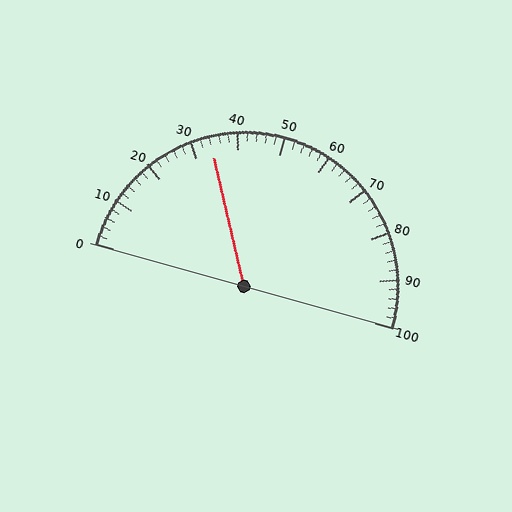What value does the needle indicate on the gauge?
The needle indicates approximately 34.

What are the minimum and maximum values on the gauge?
The gauge ranges from 0 to 100.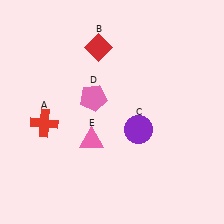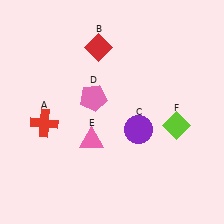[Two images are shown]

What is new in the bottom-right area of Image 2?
A lime diamond (F) was added in the bottom-right area of Image 2.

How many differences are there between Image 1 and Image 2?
There is 1 difference between the two images.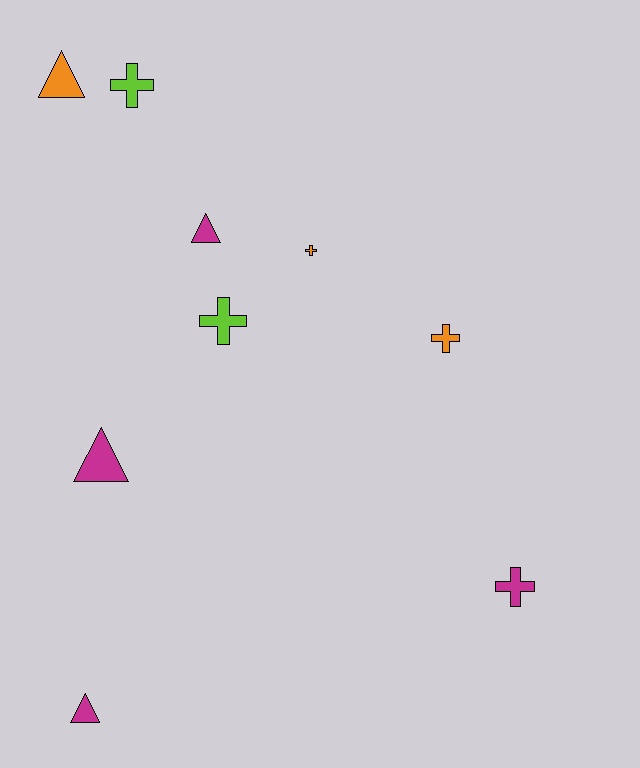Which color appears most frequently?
Magenta, with 4 objects.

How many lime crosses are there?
There are 2 lime crosses.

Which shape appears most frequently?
Cross, with 5 objects.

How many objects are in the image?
There are 9 objects.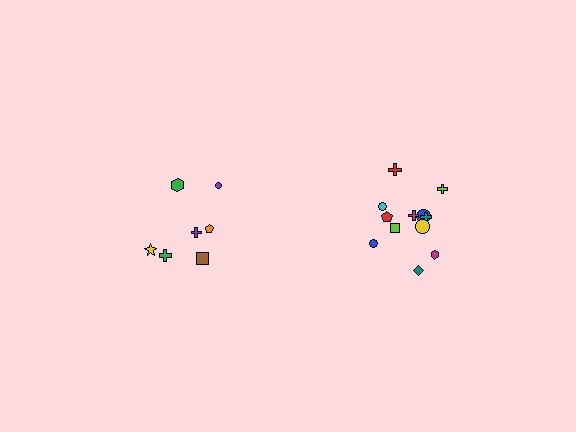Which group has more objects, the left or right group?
The right group.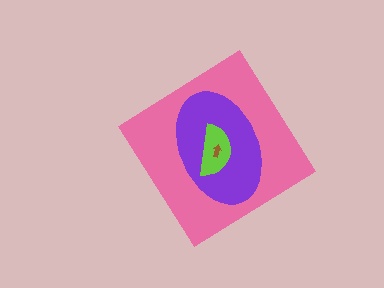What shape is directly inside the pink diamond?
The purple ellipse.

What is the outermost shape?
The pink diamond.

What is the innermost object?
The brown arrow.